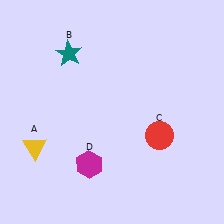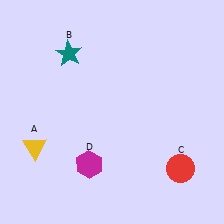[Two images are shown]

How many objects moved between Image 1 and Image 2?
1 object moved between the two images.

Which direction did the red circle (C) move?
The red circle (C) moved down.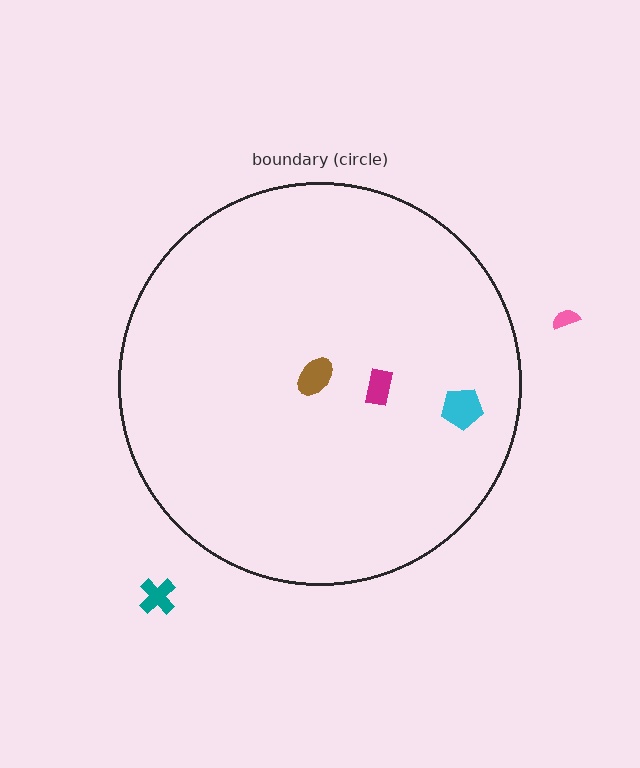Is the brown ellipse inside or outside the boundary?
Inside.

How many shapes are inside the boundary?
3 inside, 2 outside.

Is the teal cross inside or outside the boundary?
Outside.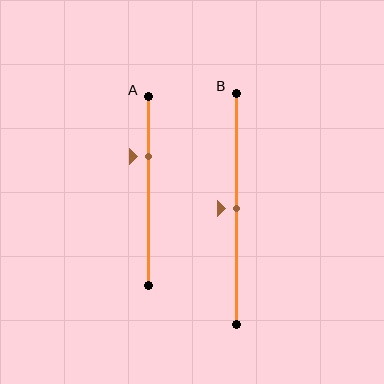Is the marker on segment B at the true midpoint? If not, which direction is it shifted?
Yes, the marker on segment B is at the true midpoint.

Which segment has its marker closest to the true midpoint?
Segment B has its marker closest to the true midpoint.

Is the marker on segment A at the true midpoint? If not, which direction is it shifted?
No, the marker on segment A is shifted upward by about 19% of the segment length.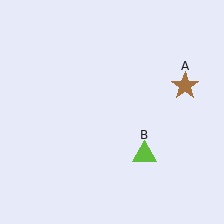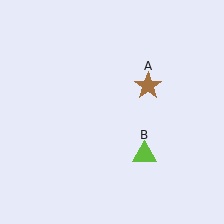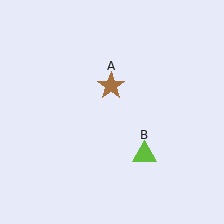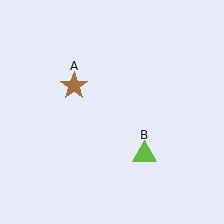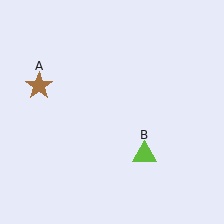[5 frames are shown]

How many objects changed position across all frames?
1 object changed position: brown star (object A).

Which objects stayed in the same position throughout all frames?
Lime triangle (object B) remained stationary.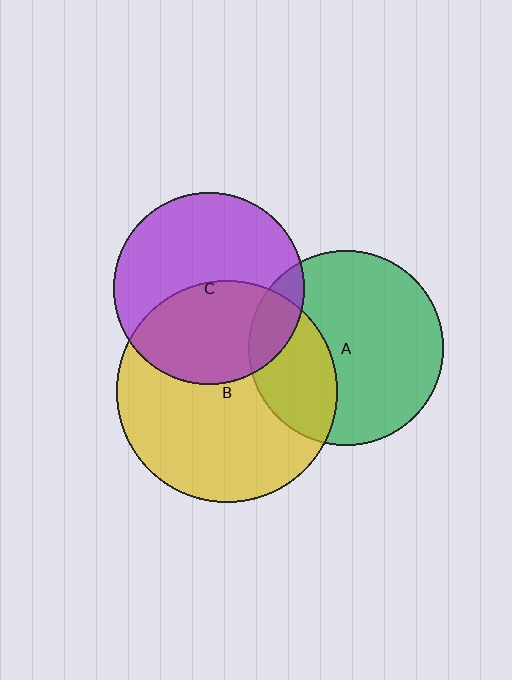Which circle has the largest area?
Circle B (yellow).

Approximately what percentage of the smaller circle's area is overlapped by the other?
Approximately 45%.